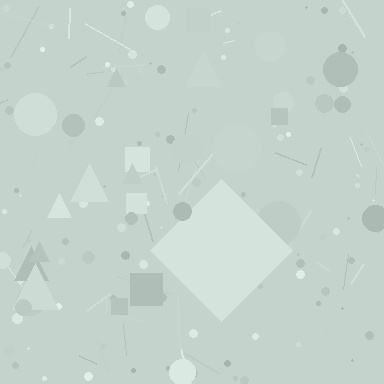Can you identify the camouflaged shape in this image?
The camouflaged shape is a diamond.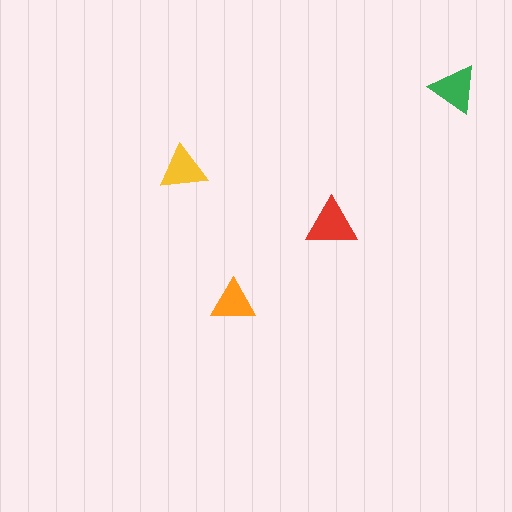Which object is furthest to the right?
The green triangle is rightmost.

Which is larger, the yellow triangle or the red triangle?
The red one.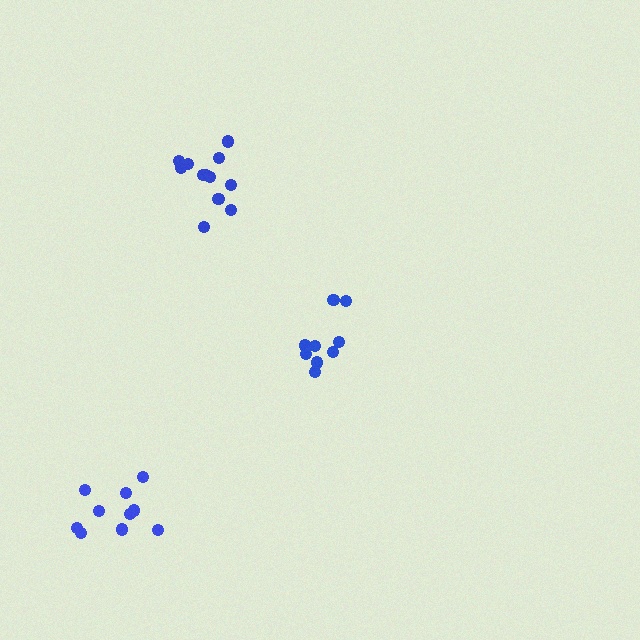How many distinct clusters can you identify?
There are 3 distinct clusters.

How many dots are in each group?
Group 1: 9 dots, Group 2: 10 dots, Group 3: 12 dots (31 total).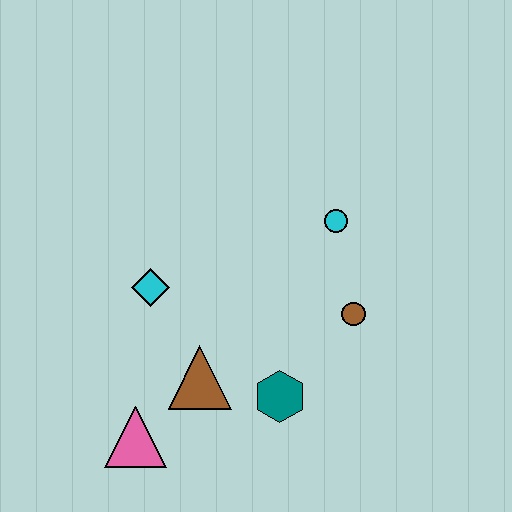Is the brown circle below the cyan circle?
Yes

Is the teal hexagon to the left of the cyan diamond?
No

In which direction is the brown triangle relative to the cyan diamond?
The brown triangle is below the cyan diamond.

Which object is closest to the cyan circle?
The brown circle is closest to the cyan circle.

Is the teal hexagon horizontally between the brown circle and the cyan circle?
No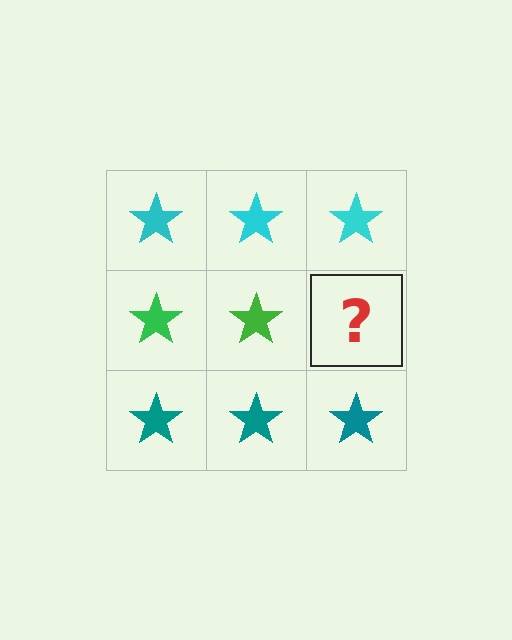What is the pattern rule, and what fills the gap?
The rule is that each row has a consistent color. The gap should be filled with a green star.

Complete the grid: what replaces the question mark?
The question mark should be replaced with a green star.